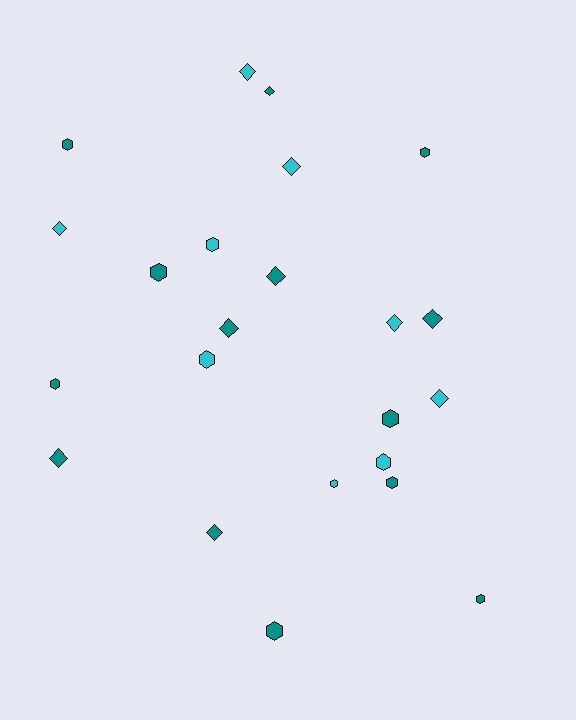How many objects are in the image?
There are 23 objects.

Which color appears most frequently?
Teal, with 14 objects.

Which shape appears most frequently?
Hexagon, with 12 objects.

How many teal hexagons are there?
There are 8 teal hexagons.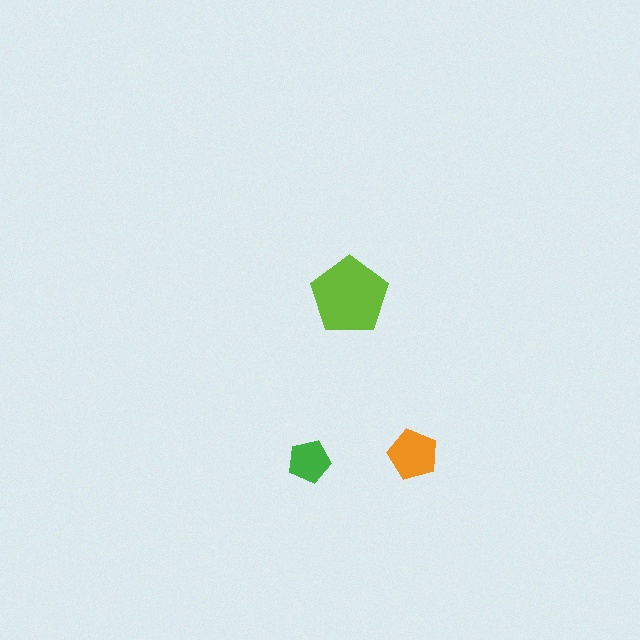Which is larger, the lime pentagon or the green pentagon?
The lime one.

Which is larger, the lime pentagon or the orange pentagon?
The lime one.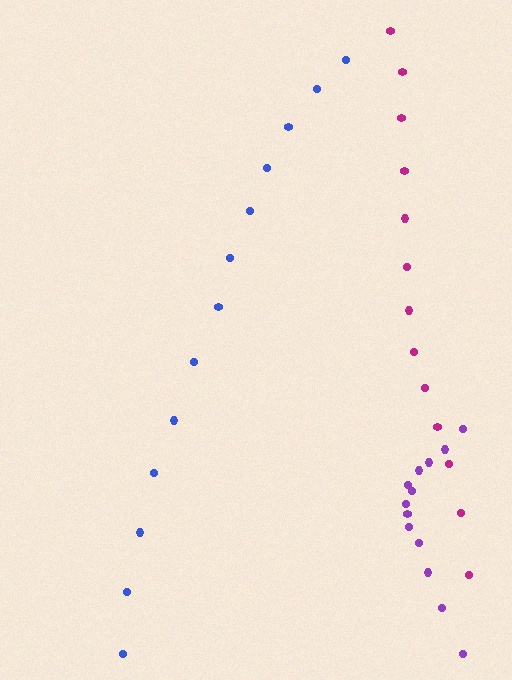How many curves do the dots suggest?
There are 3 distinct paths.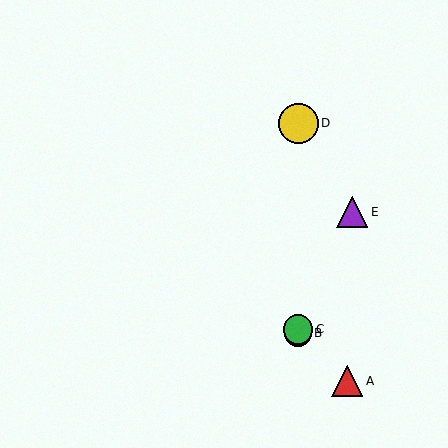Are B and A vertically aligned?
No, B is at x≈298 and A is at x≈347.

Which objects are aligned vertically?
Objects B, C, D are aligned vertically.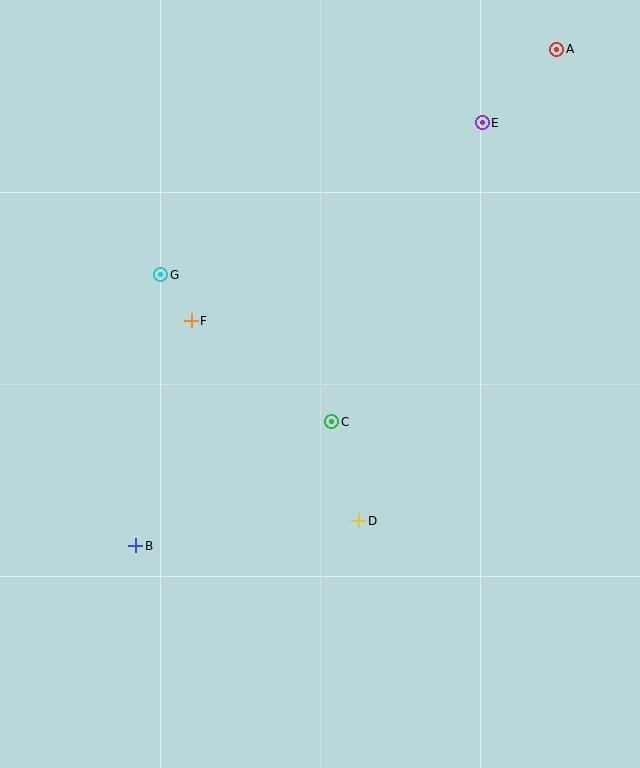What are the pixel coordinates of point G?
Point G is at (161, 275).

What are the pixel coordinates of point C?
Point C is at (332, 422).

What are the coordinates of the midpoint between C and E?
The midpoint between C and E is at (407, 272).